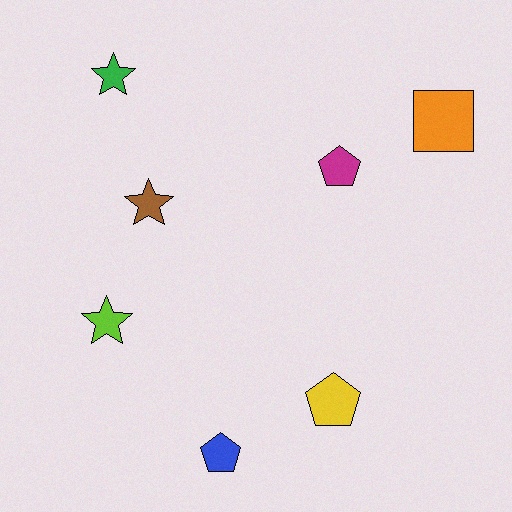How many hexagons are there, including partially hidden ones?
There are no hexagons.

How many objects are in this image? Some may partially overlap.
There are 7 objects.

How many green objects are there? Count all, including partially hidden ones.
There is 1 green object.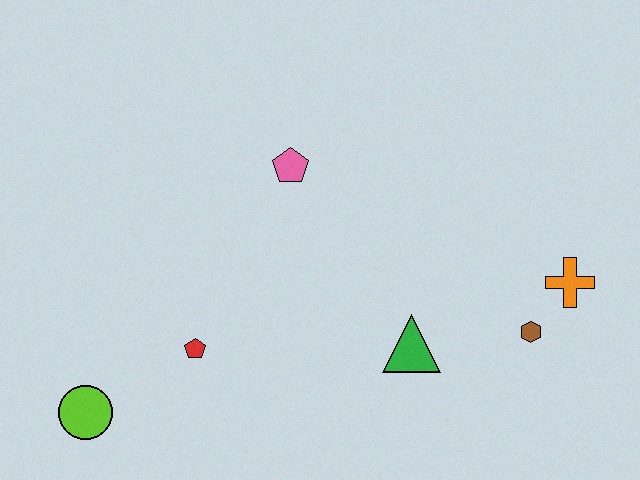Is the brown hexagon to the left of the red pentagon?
No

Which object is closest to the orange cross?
The brown hexagon is closest to the orange cross.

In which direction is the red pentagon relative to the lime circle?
The red pentagon is to the right of the lime circle.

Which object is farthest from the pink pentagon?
The lime circle is farthest from the pink pentagon.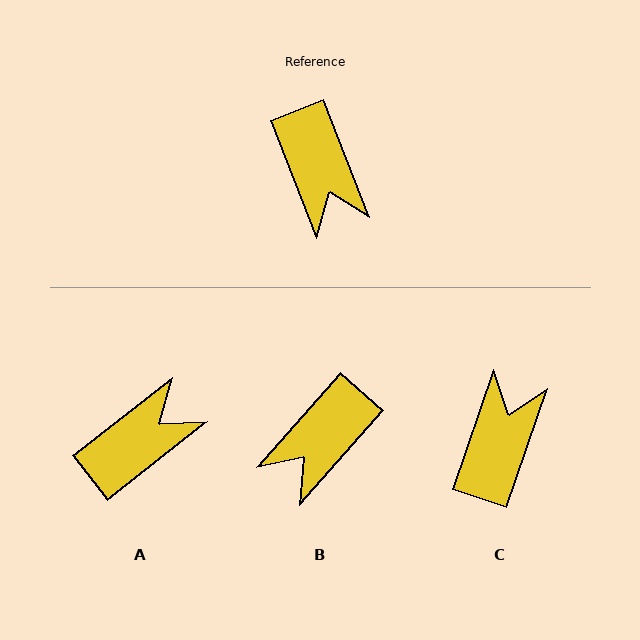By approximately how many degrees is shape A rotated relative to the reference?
Approximately 107 degrees counter-clockwise.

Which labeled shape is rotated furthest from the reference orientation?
C, about 140 degrees away.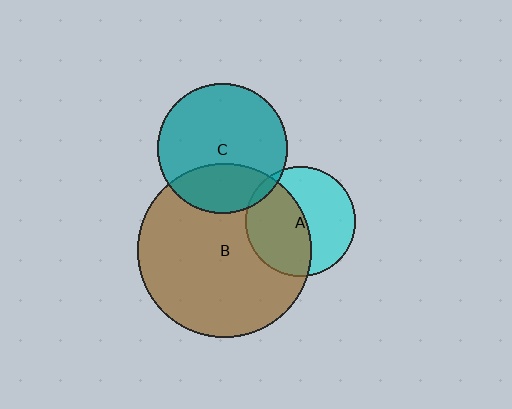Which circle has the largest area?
Circle B (brown).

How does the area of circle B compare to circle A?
Approximately 2.5 times.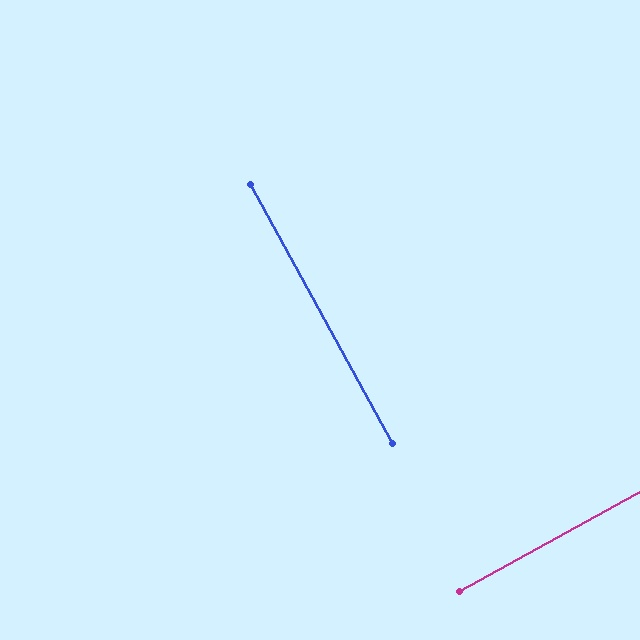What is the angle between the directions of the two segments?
Approximately 90 degrees.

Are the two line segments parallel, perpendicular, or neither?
Perpendicular — they meet at approximately 90°.